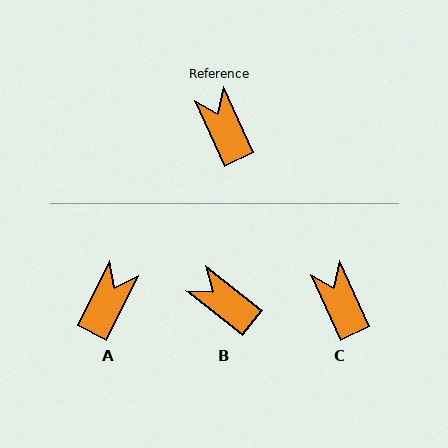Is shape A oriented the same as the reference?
No, it is off by about 51 degrees.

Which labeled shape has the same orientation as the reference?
C.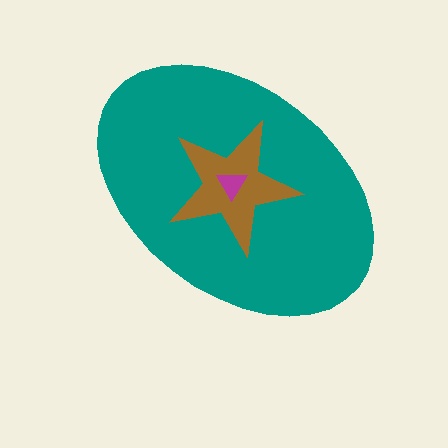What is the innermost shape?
The magenta triangle.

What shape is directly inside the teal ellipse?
The brown star.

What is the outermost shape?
The teal ellipse.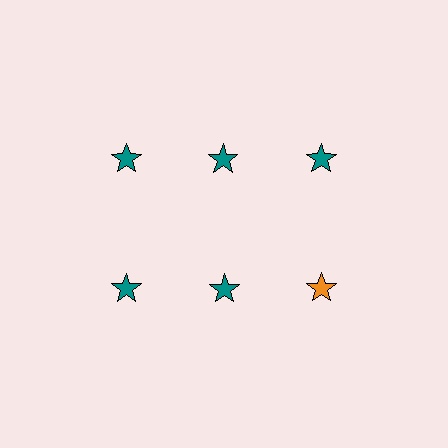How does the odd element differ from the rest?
It has a different color: orange instead of teal.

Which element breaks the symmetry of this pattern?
The orange star in the second row, center column breaks the symmetry. All other shapes are teal stars.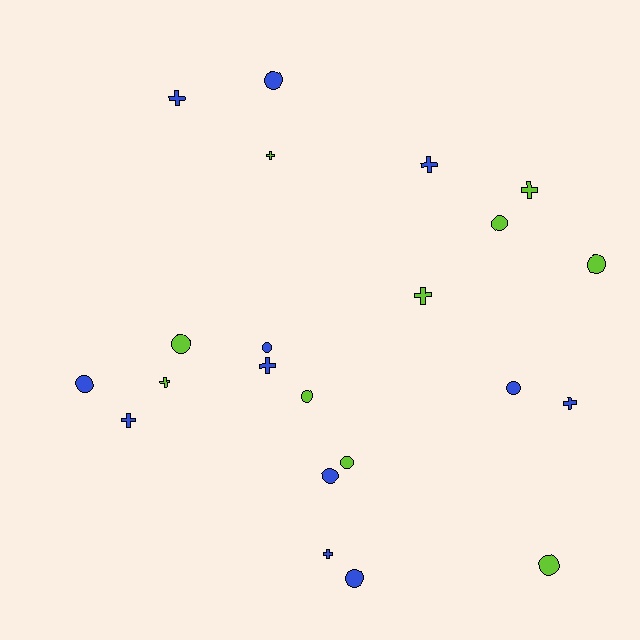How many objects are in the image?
There are 22 objects.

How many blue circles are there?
There are 6 blue circles.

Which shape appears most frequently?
Circle, with 12 objects.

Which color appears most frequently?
Blue, with 12 objects.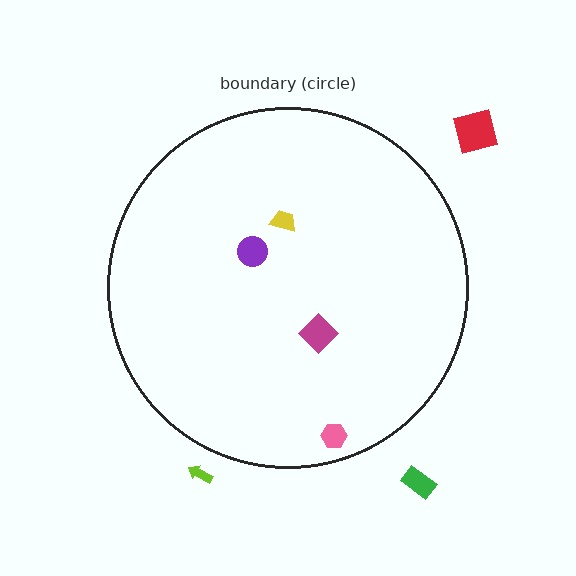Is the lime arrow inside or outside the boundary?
Outside.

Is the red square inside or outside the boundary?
Outside.